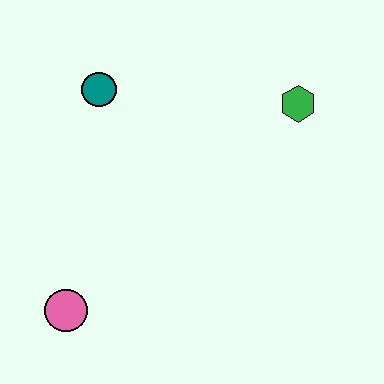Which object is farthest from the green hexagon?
The pink circle is farthest from the green hexagon.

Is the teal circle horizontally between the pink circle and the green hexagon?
Yes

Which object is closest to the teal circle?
The green hexagon is closest to the teal circle.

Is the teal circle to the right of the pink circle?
Yes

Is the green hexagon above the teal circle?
No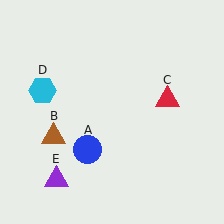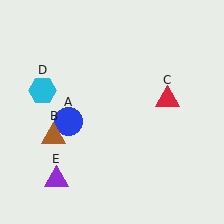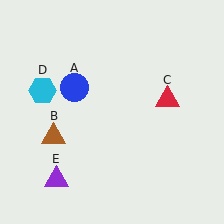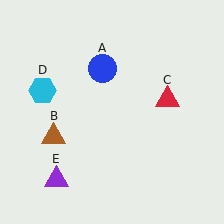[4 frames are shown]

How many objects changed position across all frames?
1 object changed position: blue circle (object A).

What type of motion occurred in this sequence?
The blue circle (object A) rotated clockwise around the center of the scene.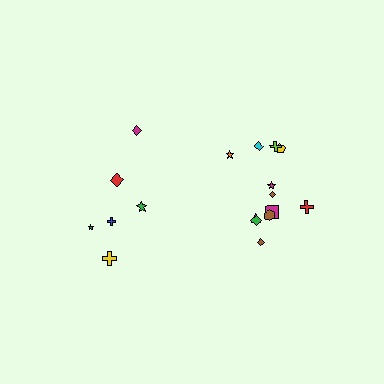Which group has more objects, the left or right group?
The right group.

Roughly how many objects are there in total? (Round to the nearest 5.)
Roughly 20 objects in total.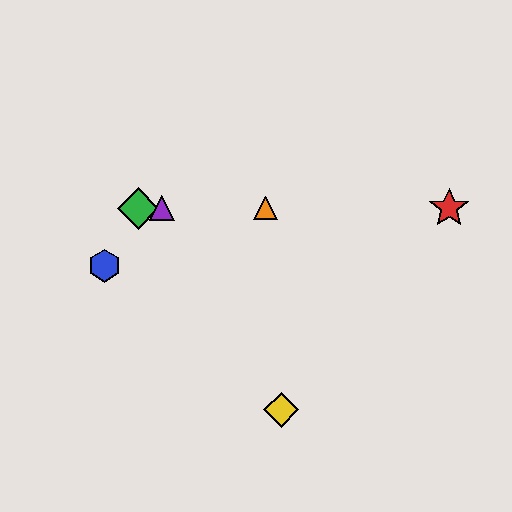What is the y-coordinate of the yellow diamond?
The yellow diamond is at y≈410.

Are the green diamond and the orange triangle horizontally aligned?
Yes, both are at y≈208.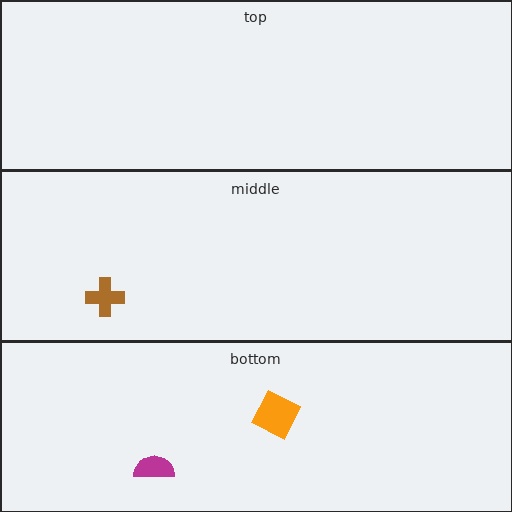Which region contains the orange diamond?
The bottom region.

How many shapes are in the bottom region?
2.